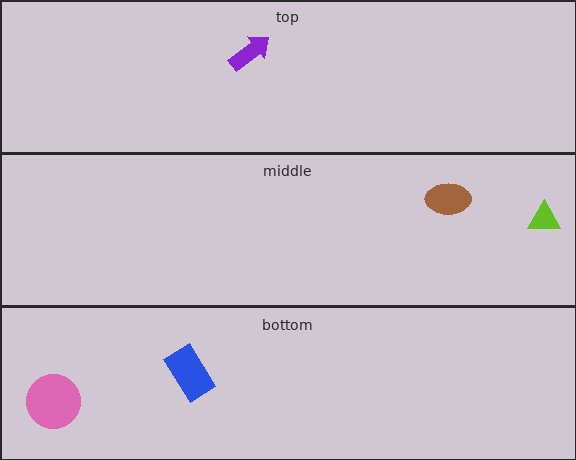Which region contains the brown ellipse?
The middle region.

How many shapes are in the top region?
1.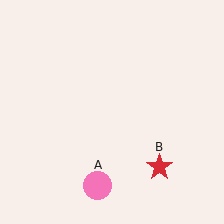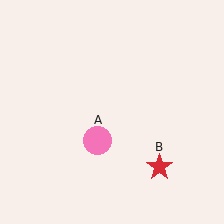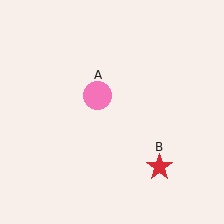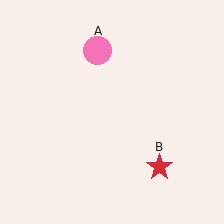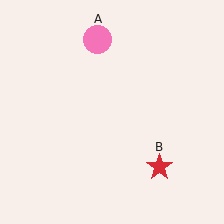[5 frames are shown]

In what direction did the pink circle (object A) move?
The pink circle (object A) moved up.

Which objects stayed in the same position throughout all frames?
Red star (object B) remained stationary.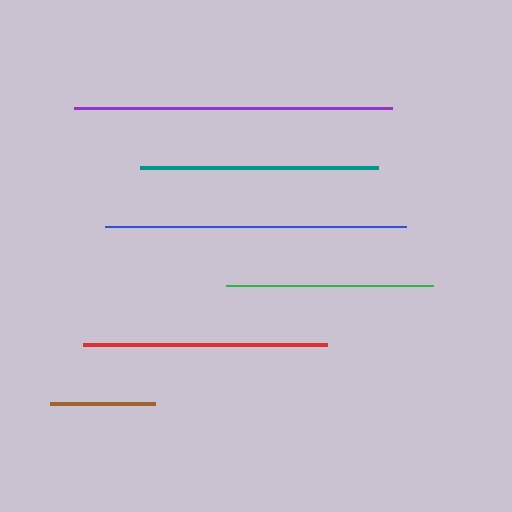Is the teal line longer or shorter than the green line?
The teal line is longer than the green line.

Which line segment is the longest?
The purple line is the longest at approximately 318 pixels.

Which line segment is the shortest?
The brown line is the shortest at approximately 106 pixels.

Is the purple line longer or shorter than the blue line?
The purple line is longer than the blue line.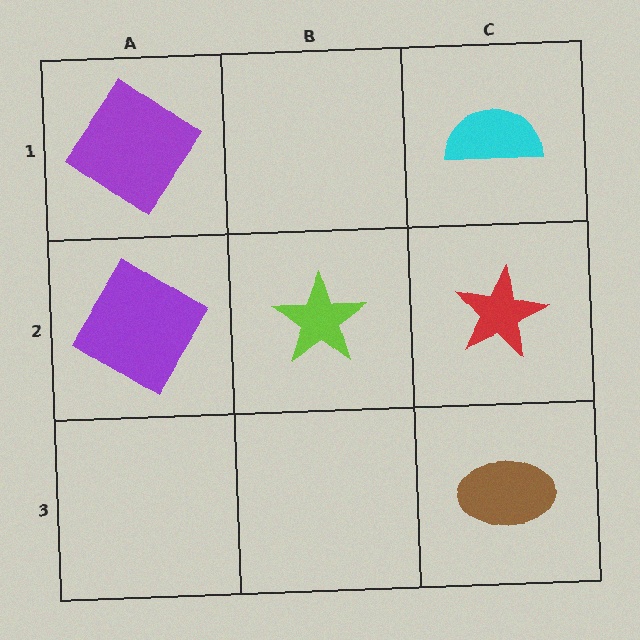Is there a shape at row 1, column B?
No, that cell is empty.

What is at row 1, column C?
A cyan semicircle.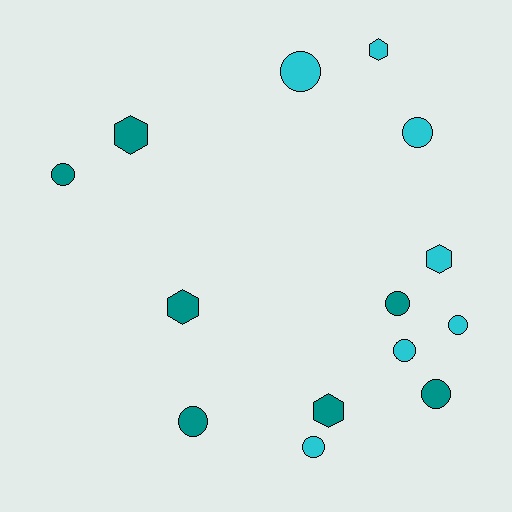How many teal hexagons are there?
There are 3 teal hexagons.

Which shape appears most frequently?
Circle, with 9 objects.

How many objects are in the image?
There are 14 objects.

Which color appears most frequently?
Teal, with 7 objects.